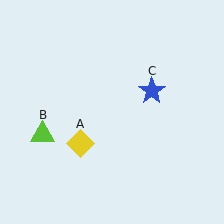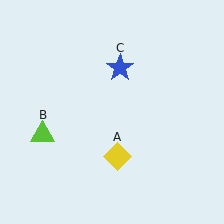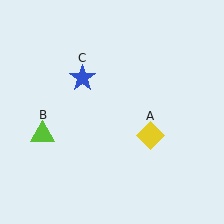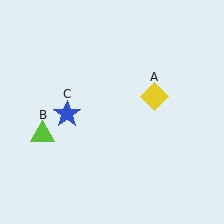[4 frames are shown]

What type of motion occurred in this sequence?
The yellow diamond (object A), blue star (object C) rotated counterclockwise around the center of the scene.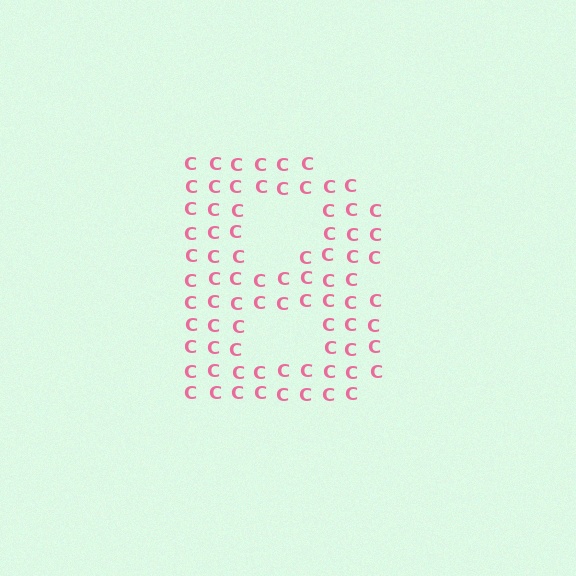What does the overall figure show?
The overall figure shows the letter B.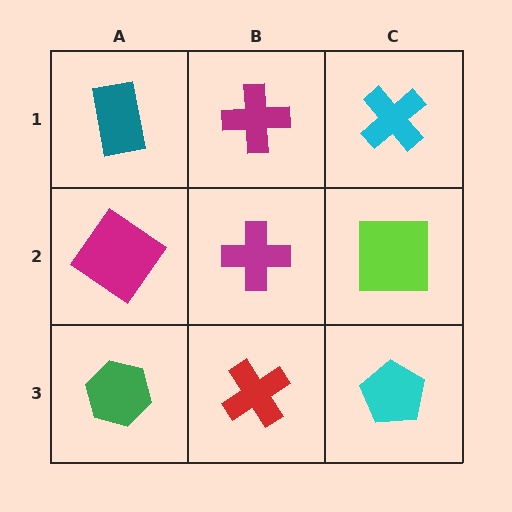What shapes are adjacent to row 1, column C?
A lime square (row 2, column C), a magenta cross (row 1, column B).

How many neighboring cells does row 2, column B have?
4.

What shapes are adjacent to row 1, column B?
A magenta cross (row 2, column B), a teal rectangle (row 1, column A), a cyan cross (row 1, column C).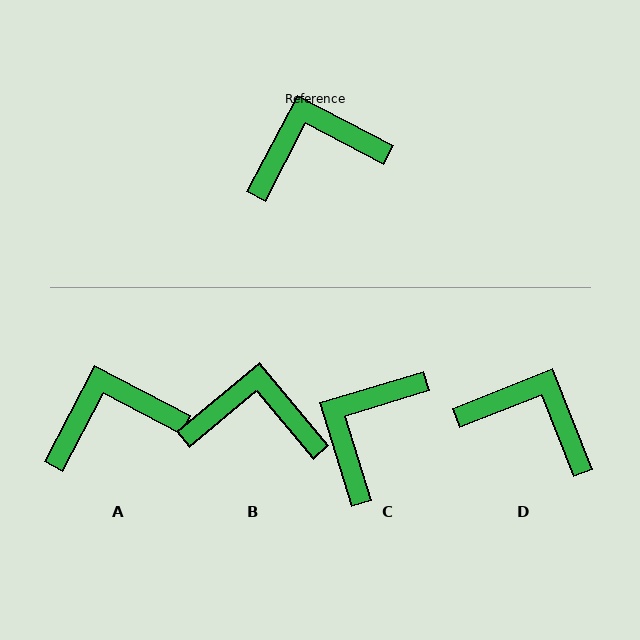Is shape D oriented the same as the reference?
No, it is off by about 41 degrees.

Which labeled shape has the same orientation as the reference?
A.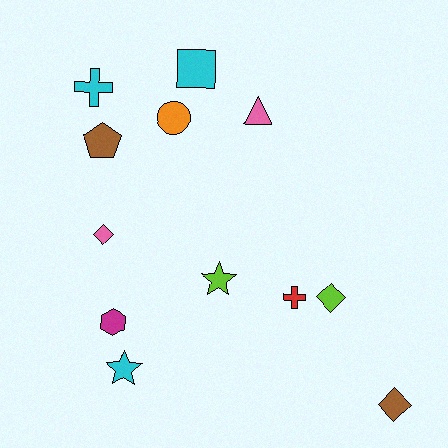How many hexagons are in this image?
There is 1 hexagon.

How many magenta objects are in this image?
There is 1 magenta object.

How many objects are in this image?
There are 12 objects.